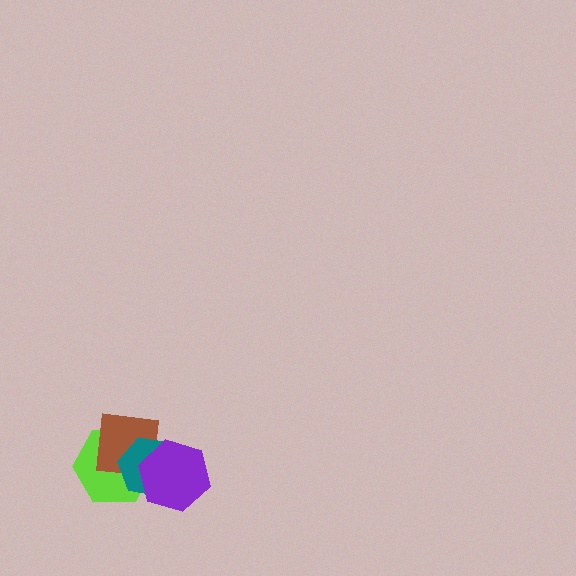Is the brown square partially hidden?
Yes, it is partially covered by another shape.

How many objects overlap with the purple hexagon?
3 objects overlap with the purple hexagon.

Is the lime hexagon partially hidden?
Yes, it is partially covered by another shape.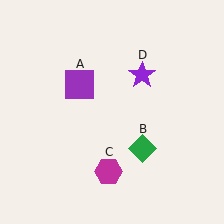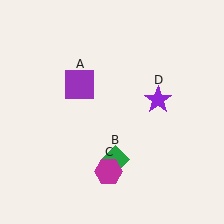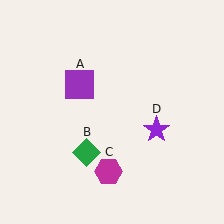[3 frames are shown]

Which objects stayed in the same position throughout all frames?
Purple square (object A) and magenta hexagon (object C) remained stationary.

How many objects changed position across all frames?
2 objects changed position: green diamond (object B), purple star (object D).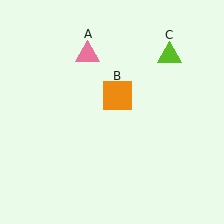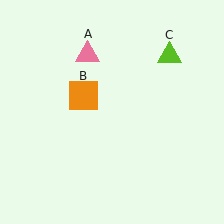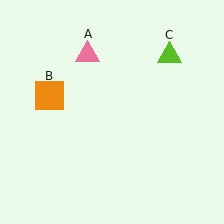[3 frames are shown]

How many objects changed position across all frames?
1 object changed position: orange square (object B).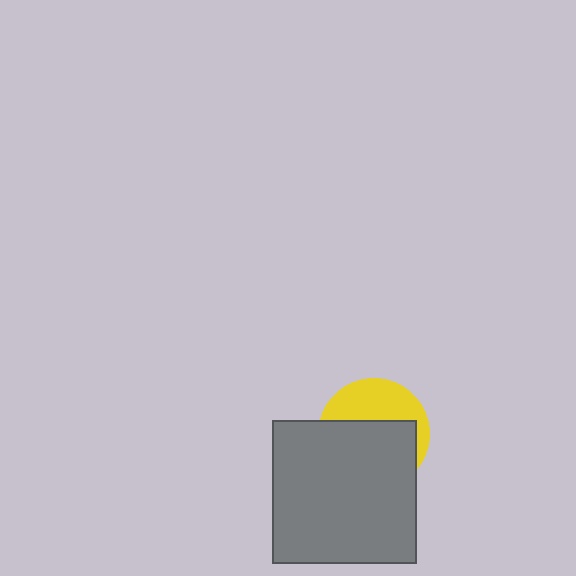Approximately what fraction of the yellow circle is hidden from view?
Roughly 62% of the yellow circle is hidden behind the gray square.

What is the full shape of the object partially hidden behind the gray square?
The partially hidden object is a yellow circle.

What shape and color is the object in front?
The object in front is a gray square.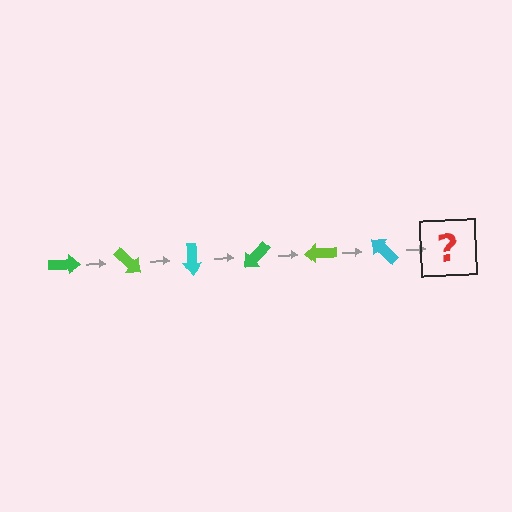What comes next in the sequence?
The next element should be a green arrow, rotated 270 degrees from the start.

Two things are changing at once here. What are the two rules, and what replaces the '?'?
The two rules are that it rotates 45 degrees each step and the color cycles through green, lime, and cyan. The '?' should be a green arrow, rotated 270 degrees from the start.